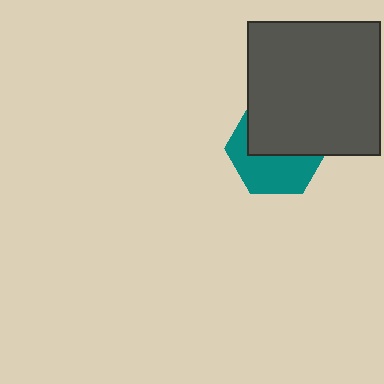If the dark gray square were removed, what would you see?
You would see the complete teal hexagon.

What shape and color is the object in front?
The object in front is a dark gray square.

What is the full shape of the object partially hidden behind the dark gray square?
The partially hidden object is a teal hexagon.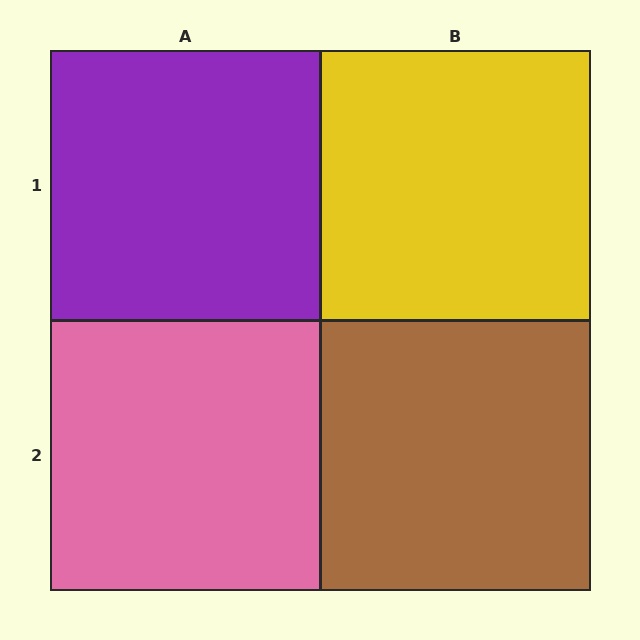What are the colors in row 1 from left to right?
Purple, yellow.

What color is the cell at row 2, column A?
Pink.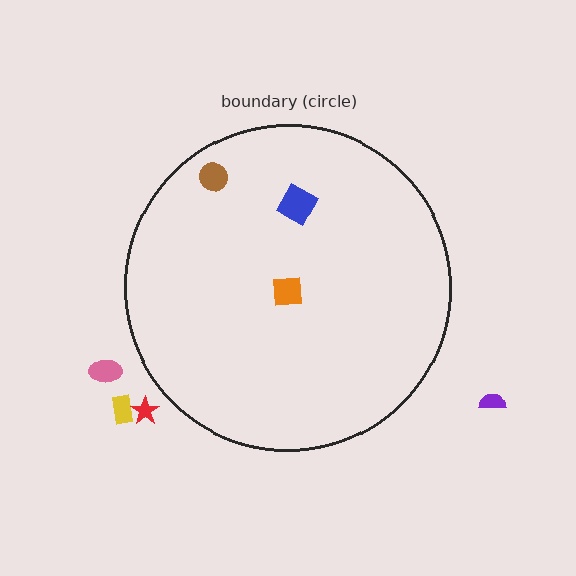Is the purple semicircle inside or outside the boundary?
Outside.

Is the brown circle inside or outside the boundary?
Inside.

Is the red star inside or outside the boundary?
Outside.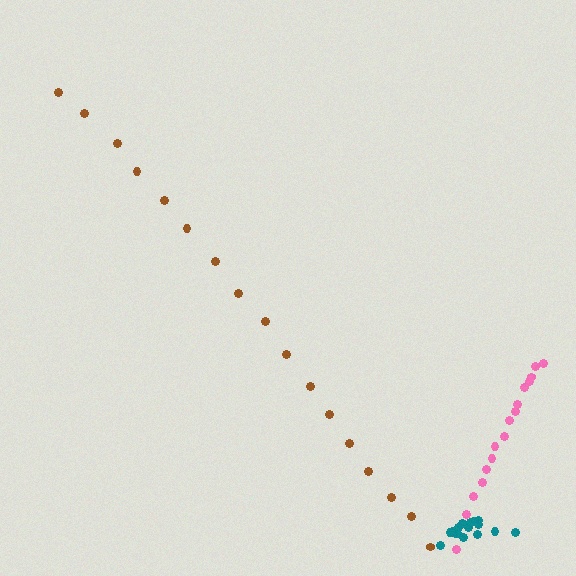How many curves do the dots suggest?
There are 3 distinct paths.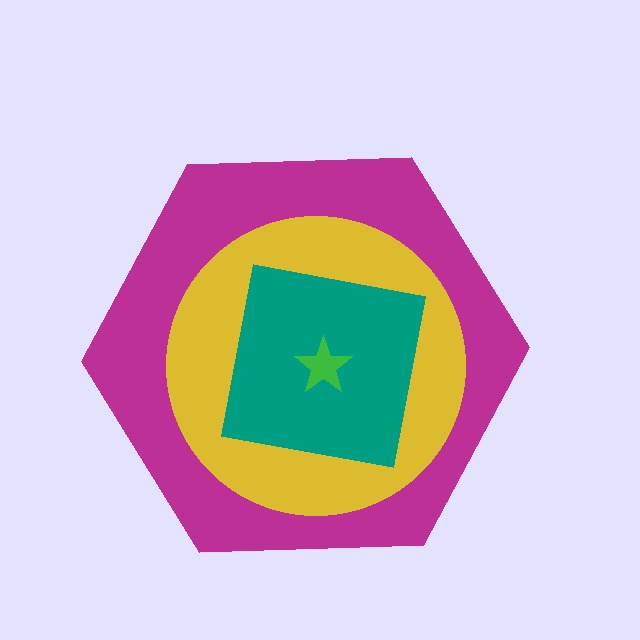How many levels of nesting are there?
4.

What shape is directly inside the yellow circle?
The teal square.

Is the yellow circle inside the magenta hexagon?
Yes.